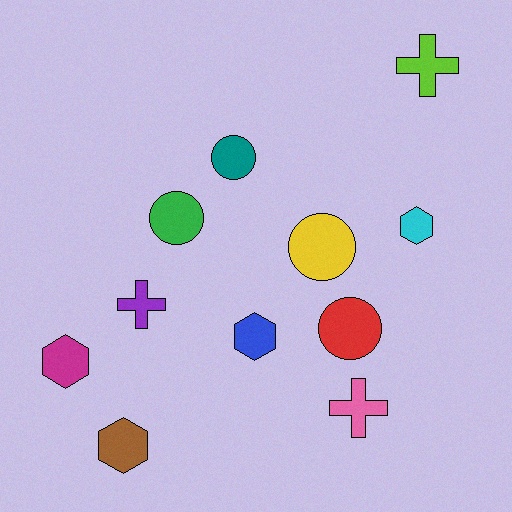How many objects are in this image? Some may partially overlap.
There are 11 objects.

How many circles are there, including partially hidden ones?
There are 4 circles.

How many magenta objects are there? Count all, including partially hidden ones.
There is 1 magenta object.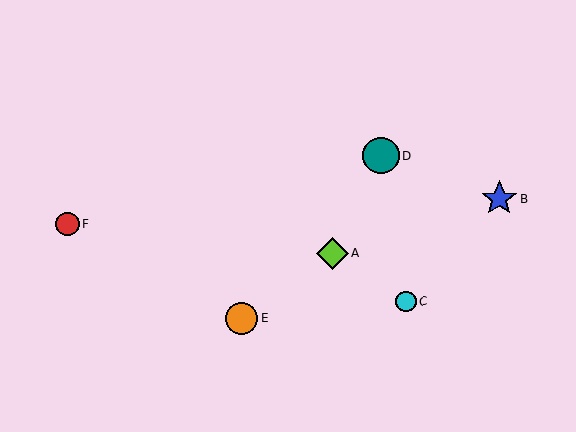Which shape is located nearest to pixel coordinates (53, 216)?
The red circle (labeled F) at (68, 224) is nearest to that location.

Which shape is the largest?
The teal circle (labeled D) is the largest.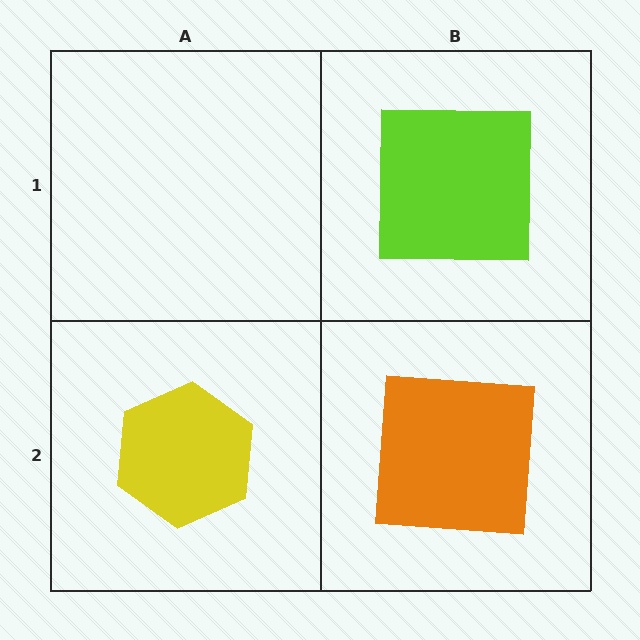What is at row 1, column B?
A lime square.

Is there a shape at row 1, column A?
No, that cell is empty.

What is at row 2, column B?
An orange square.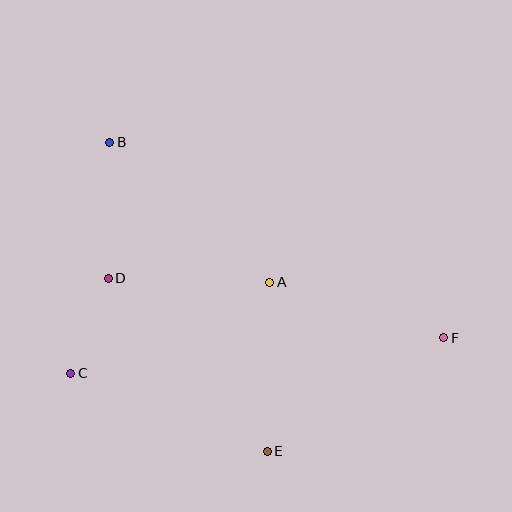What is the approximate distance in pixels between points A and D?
The distance between A and D is approximately 162 pixels.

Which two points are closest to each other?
Points C and D are closest to each other.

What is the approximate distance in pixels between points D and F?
The distance between D and F is approximately 341 pixels.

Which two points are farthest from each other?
Points B and F are farthest from each other.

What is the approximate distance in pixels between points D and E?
The distance between D and E is approximately 235 pixels.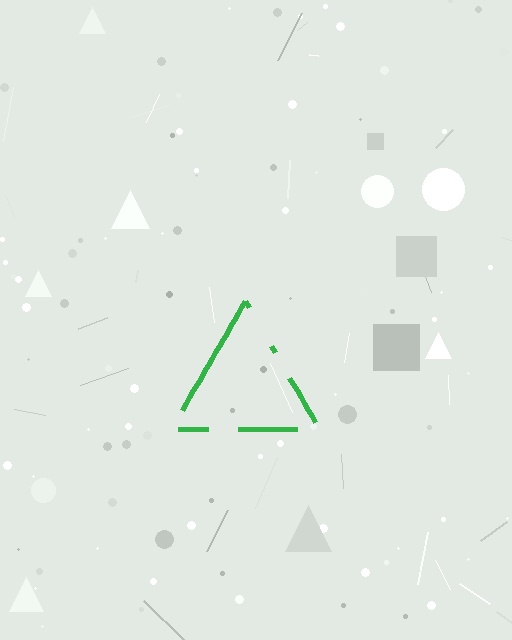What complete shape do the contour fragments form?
The contour fragments form a triangle.